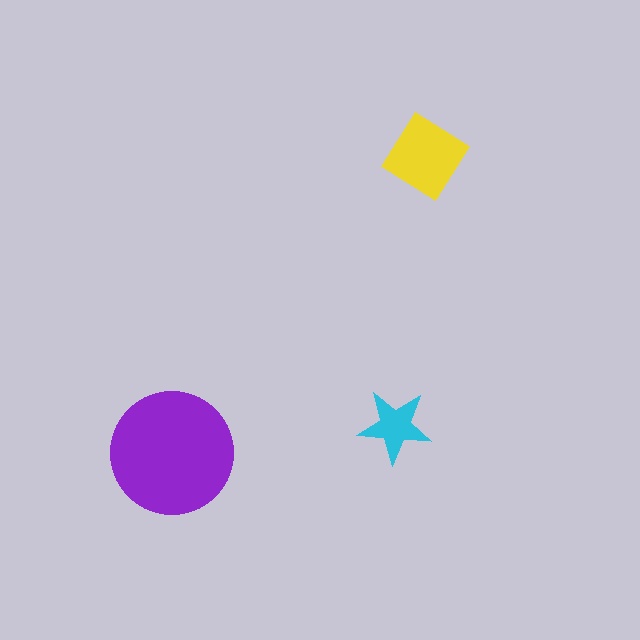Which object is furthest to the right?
The yellow diamond is rightmost.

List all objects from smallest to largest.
The cyan star, the yellow diamond, the purple circle.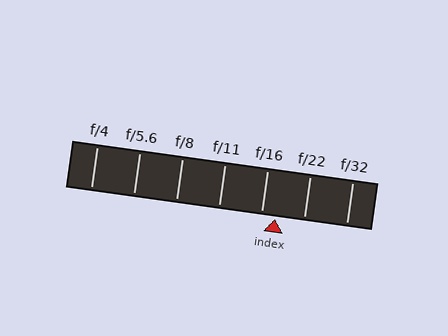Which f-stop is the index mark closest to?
The index mark is closest to f/16.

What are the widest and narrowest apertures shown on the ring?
The widest aperture shown is f/4 and the narrowest is f/32.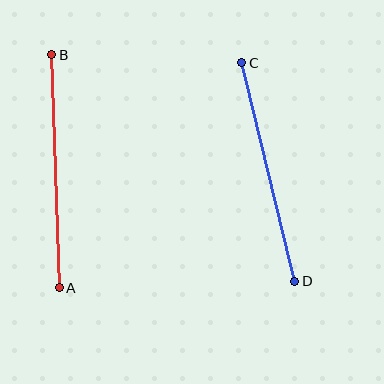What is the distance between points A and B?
The distance is approximately 233 pixels.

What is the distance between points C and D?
The distance is approximately 225 pixels.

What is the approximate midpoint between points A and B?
The midpoint is at approximately (55, 171) pixels.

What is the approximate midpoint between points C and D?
The midpoint is at approximately (268, 172) pixels.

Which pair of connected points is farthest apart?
Points A and B are farthest apart.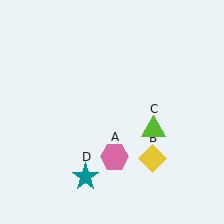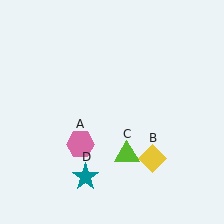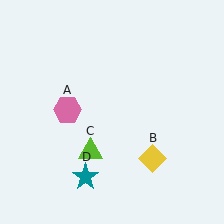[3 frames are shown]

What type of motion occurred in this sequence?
The pink hexagon (object A), lime triangle (object C) rotated clockwise around the center of the scene.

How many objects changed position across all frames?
2 objects changed position: pink hexagon (object A), lime triangle (object C).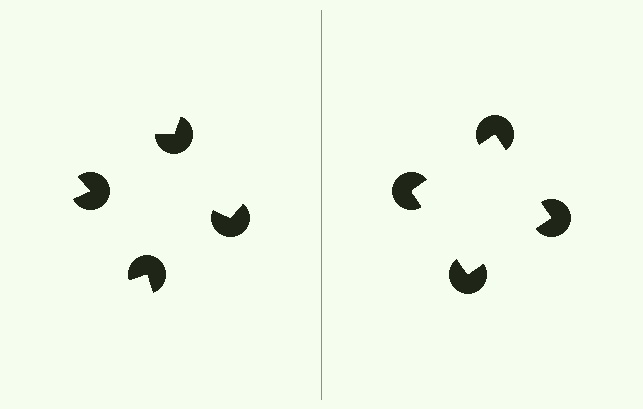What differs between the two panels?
The pac-man discs are positioned identically on both sides; only the wedge orientations differ. On the right they align to a square; on the left they are misaligned.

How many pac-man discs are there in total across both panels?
8 — 4 on each side.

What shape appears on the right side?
An illusory square.